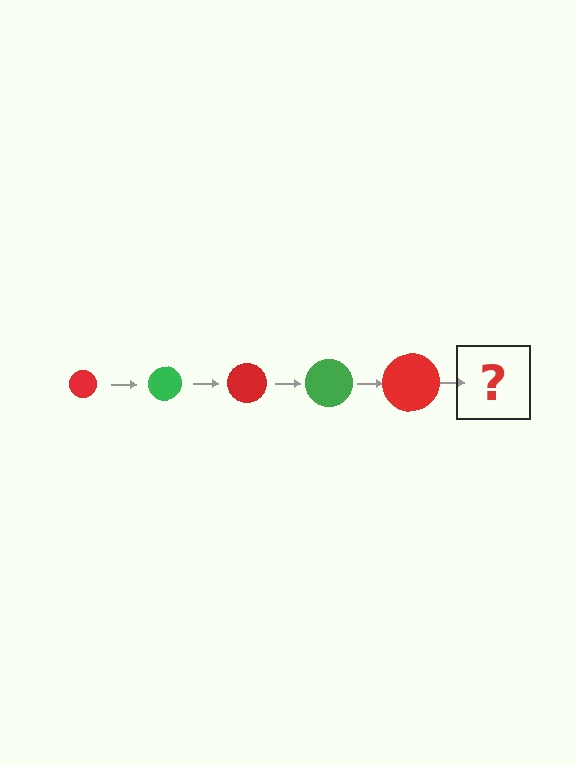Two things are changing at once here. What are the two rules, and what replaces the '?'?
The two rules are that the circle grows larger each step and the color cycles through red and green. The '?' should be a green circle, larger than the previous one.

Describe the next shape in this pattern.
It should be a green circle, larger than the previous one.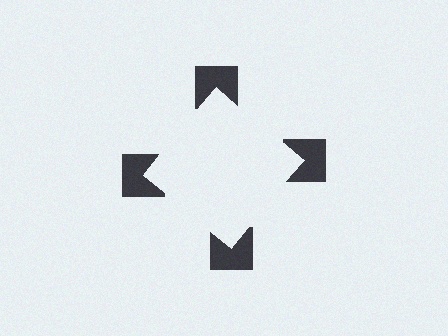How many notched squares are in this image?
There are 4 — one at each vertex of the illusory square.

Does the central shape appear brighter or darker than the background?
It typically appears slightly brighter than the background, even though no actual brightness change is drawn.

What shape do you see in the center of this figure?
An illusory square — its edges are inferred from the aligned wedge cuts in the notched squares, not physically drawn.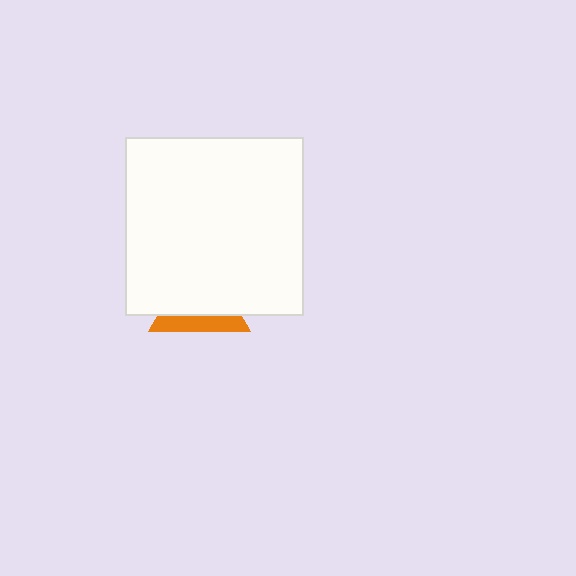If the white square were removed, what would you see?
You would see the complete orange triangle.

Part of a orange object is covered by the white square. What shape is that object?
It is a triangle.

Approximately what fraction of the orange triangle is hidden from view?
Roughly 67% of the orange triangle is hidden behind the white square.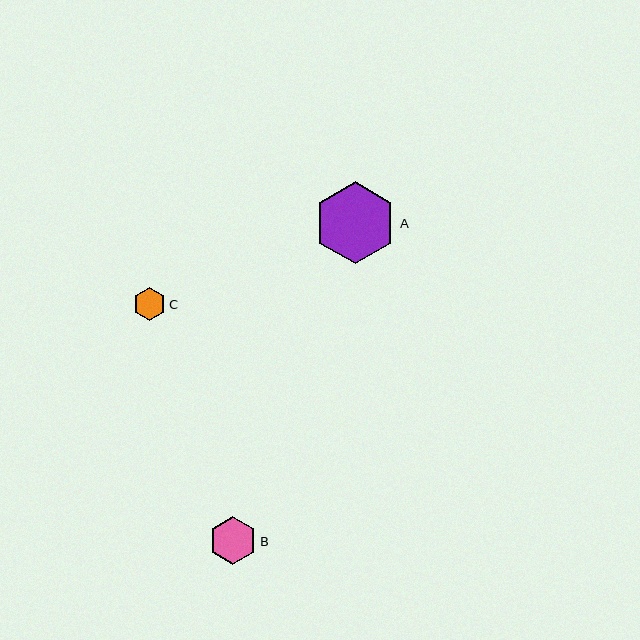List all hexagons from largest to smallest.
From largest to smallest: A, B, C.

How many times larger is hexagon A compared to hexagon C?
Hexagon A is approximately 2.5 times the size of hexagon C.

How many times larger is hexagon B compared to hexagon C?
Hexagon B is approximately 1.5 times the size of hexagon C.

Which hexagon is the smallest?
Hexagon C is the smallest with a size of approximately 32 pixels.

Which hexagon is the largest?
Hexagon A is the largest with a size of approximately 82 pixels.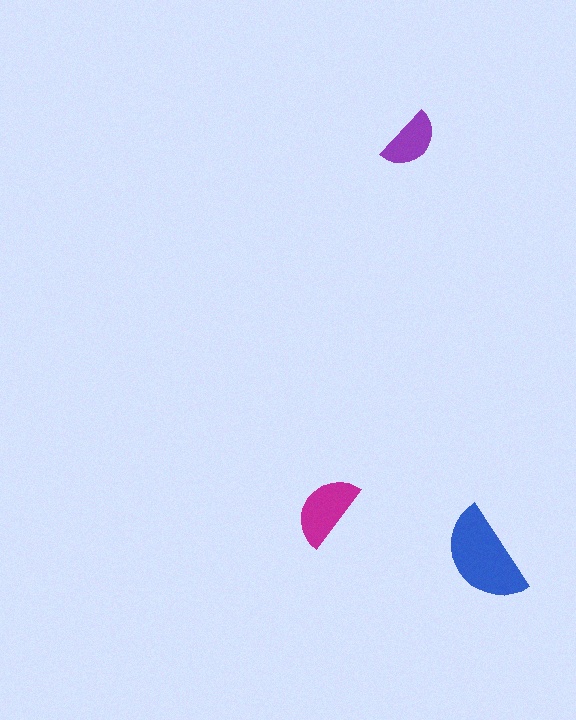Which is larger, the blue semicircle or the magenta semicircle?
The blue one.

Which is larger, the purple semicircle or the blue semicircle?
The blue one.